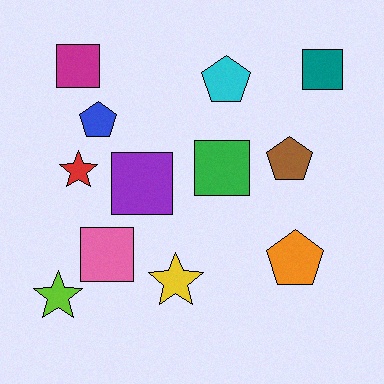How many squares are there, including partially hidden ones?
There are 5 squares.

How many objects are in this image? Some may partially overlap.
There are 12 objects.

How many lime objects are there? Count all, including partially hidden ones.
There is 1 lime object.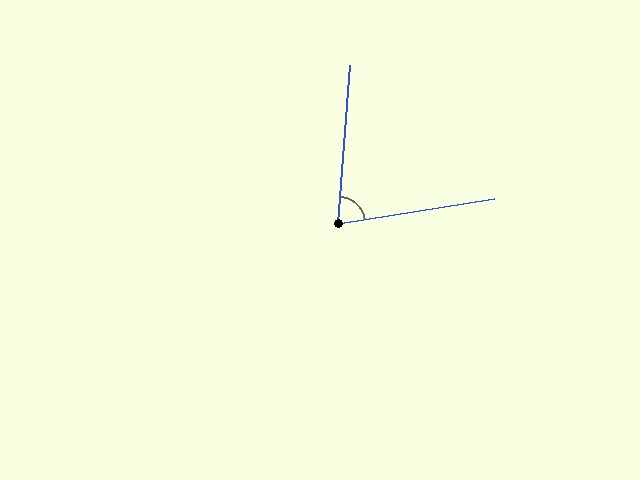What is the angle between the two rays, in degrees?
Approximately 77 degrees.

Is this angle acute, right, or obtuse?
It is acute.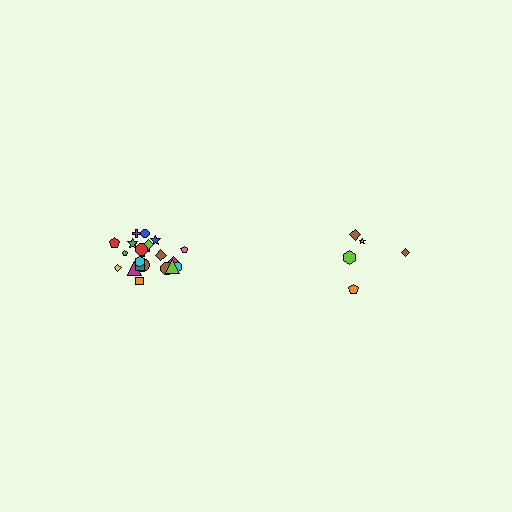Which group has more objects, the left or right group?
The left group.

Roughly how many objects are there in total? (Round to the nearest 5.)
Roughly 25 objects in total.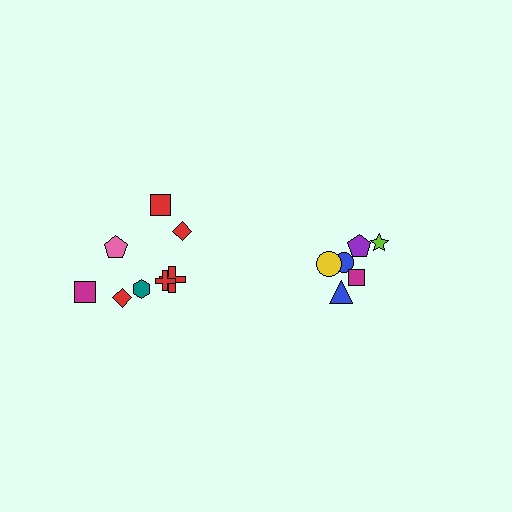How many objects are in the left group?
There are 8 objects.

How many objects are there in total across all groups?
There are 14 objects.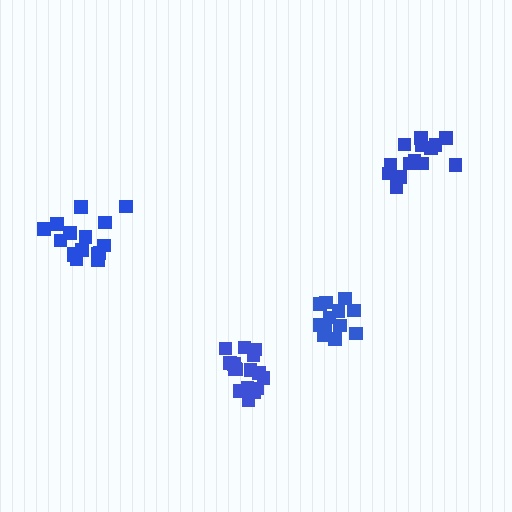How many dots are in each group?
Group 1: 17 dots, Group 2: 15 dots, Group 3: 16 dots, Group 4: 12 dots (60 total).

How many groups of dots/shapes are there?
There are 4 groups.